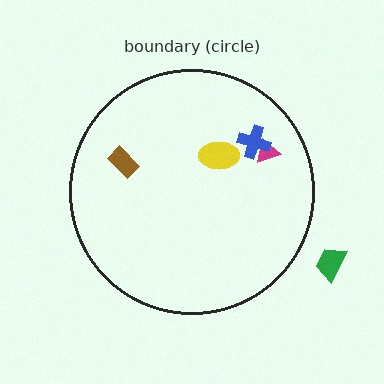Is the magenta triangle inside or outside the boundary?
Inside.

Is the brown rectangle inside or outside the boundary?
Inside.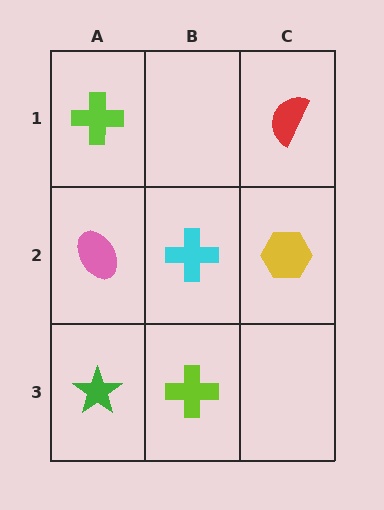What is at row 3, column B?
A lime cross.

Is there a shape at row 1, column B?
No, that cell is empty.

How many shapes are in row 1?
2 shapes.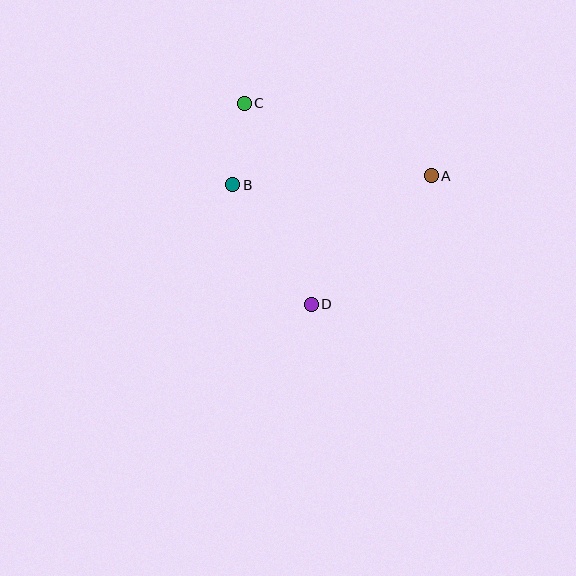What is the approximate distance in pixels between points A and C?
The distance between A and C is approximately 200 pixels.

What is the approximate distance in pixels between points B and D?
The distance between B and D is approximately 143 pixels.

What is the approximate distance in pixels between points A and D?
The distance between A and D is approximately 176 pixels.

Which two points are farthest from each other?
Points C and D are farthest from each other.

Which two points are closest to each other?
Points B and C are closest to each other.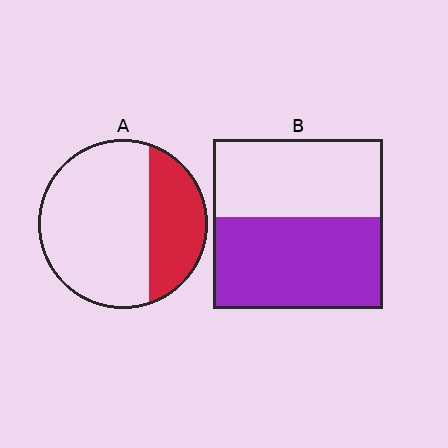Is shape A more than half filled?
No.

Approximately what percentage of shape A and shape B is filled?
A is approximately 30% and B is approximately 55%.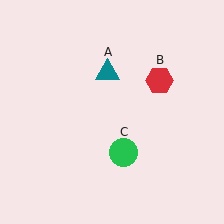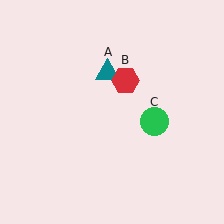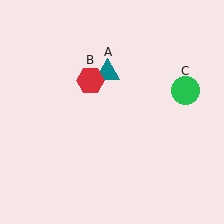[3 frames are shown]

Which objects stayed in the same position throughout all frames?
Teal triangle (object A) remained stationary.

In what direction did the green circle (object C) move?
The green circle (object C) moved up and to the right.